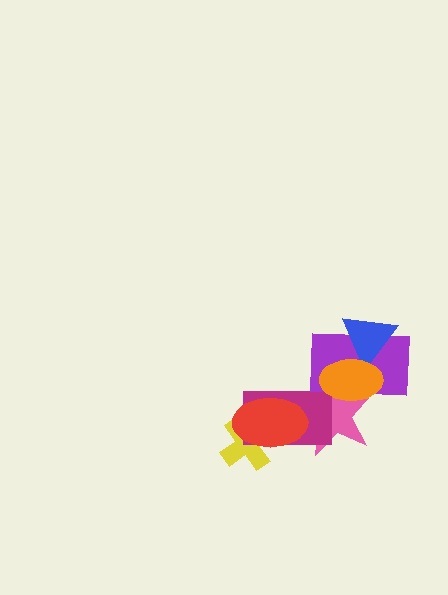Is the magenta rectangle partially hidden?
Yes, it is partially covered by another shape.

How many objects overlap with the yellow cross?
2 objects overlap with the yellow cross.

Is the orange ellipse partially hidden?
No, no other shape covers it.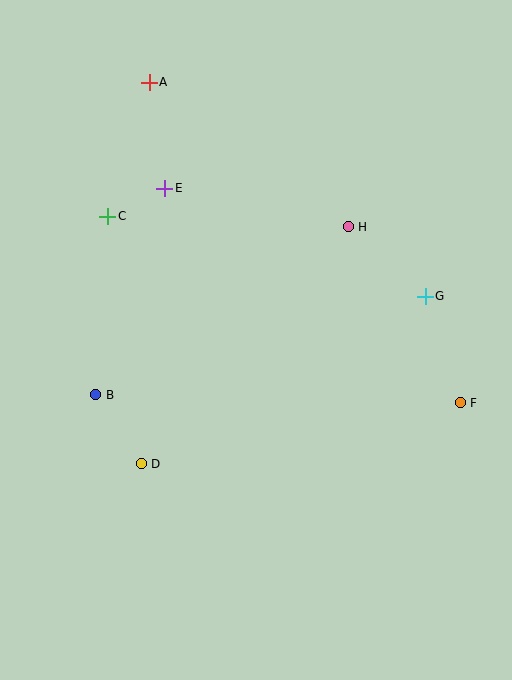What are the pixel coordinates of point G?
Point G is at (425, 296).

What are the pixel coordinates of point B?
Point B is at (96, 395).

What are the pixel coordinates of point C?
Point C is at (108, 216).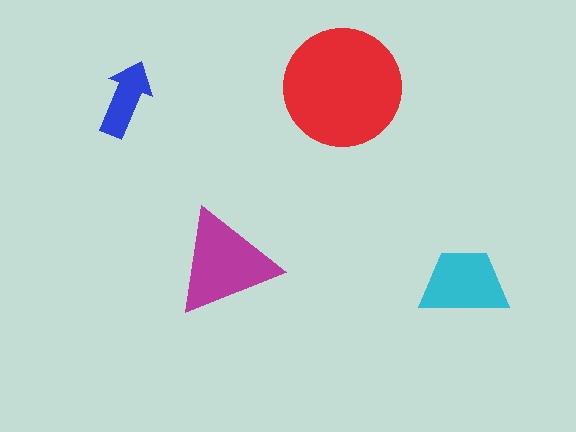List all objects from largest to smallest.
The red circle, the magenta triangle, the cyan trapezoid, the blue arrow.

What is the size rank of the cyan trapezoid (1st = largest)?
3rd.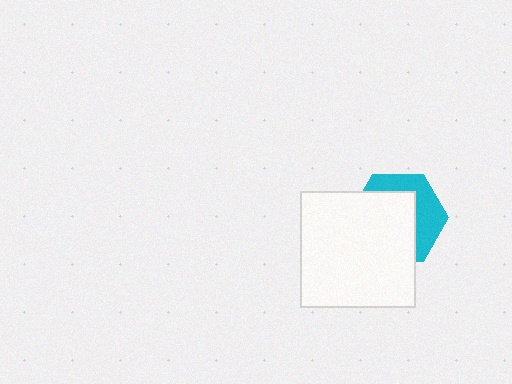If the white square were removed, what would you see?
You would see the complete cyan hexagon.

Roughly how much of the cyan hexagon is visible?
A small part of it is visible (roughly 40%).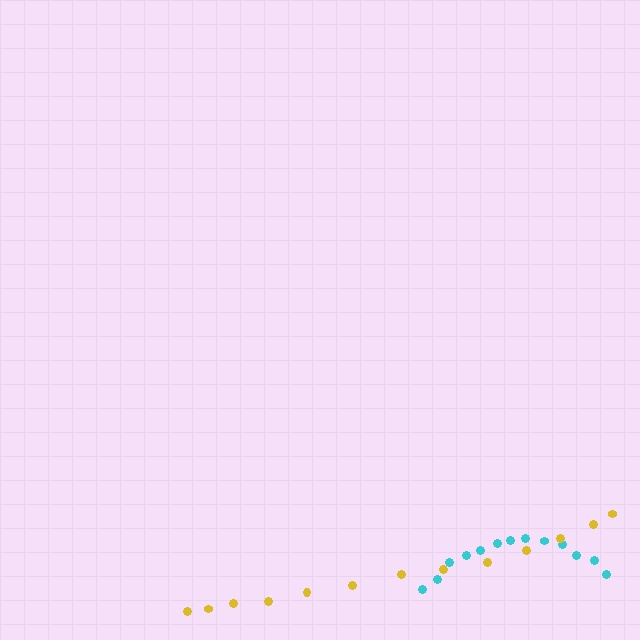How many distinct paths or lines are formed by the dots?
There are 2 distinct paths.